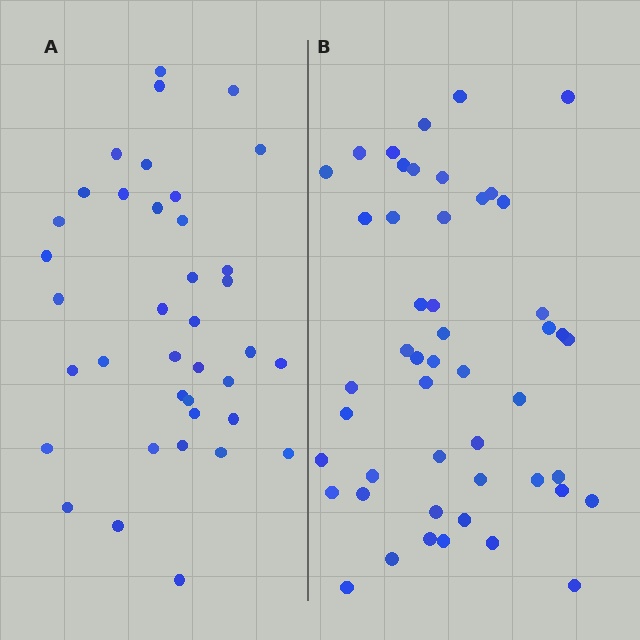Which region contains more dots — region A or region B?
Region B (the right region) has more dots.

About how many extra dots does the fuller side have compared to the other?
Region B has roughly 12 or so more dots than region A.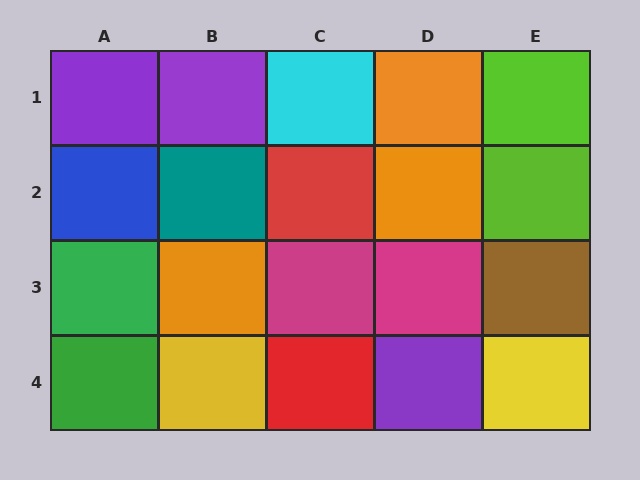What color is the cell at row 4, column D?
Purple.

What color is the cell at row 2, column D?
Orange.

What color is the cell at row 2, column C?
Red.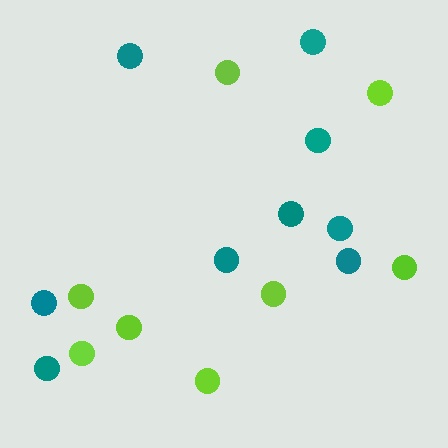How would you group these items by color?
There are 2 groups: one group of teal circles (9) and one group of lime circles (8).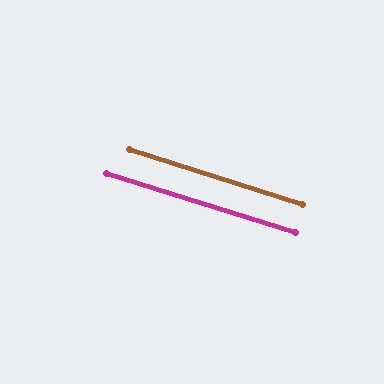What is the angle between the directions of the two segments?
Approximately 0 degrees.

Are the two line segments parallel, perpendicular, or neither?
Parallel — their directions differ by only 0.4°.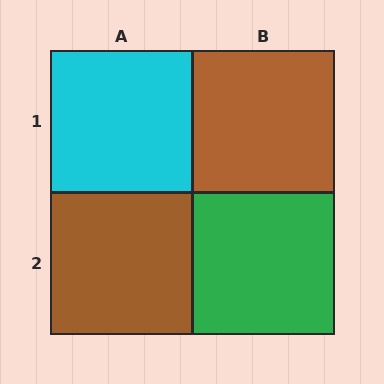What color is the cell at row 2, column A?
Brown.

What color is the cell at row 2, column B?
Green.